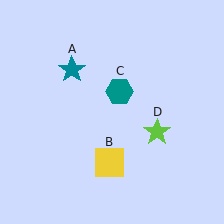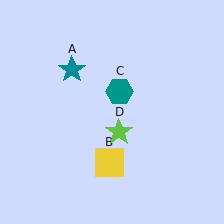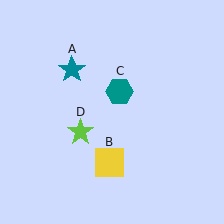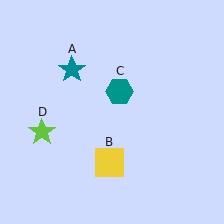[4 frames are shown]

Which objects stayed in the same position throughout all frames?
Teal star (object A) and yellow square (object B) and teal hexagon (object C) remained stationary.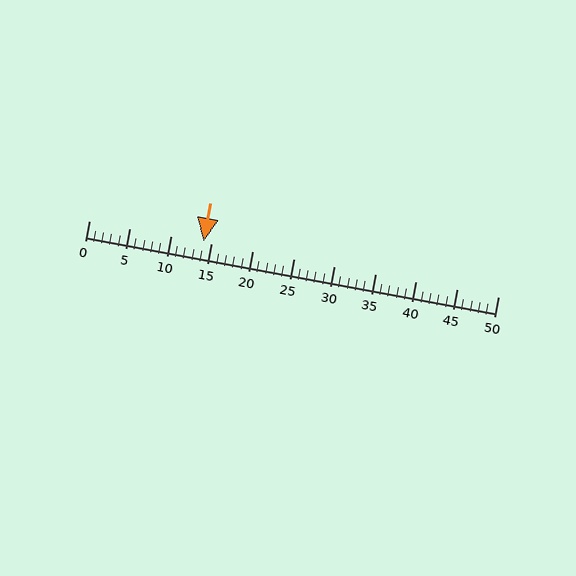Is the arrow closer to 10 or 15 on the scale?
The arrow is closer to 15.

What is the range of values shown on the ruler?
The ruler shows values from 0 to 50.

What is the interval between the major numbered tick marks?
The major tick marks are spaced 5 units apart.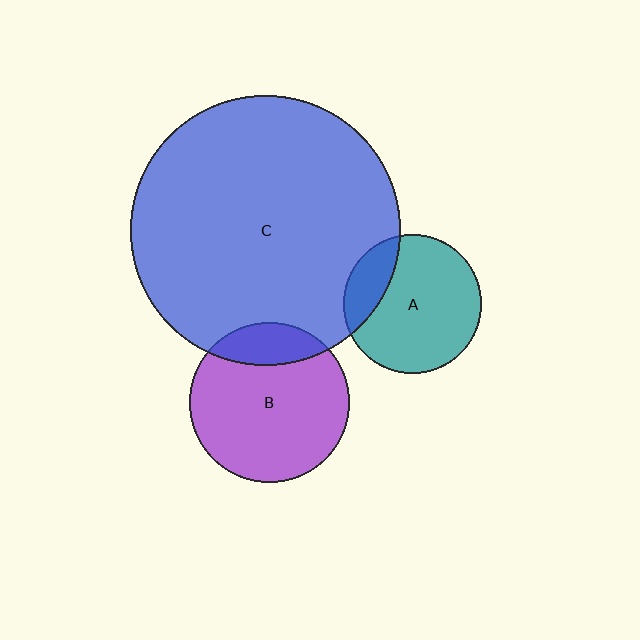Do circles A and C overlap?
Yes.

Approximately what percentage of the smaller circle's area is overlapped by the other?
Approximately 20%.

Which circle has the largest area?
Circle C (blue).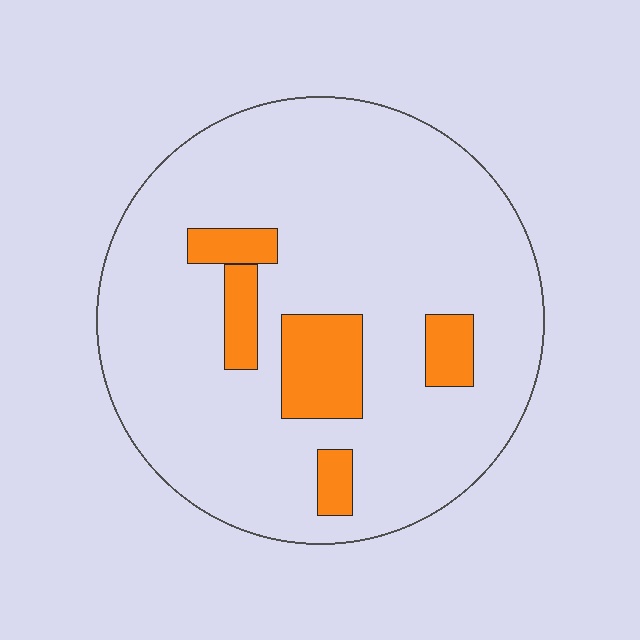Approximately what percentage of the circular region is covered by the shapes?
Approximately 15%.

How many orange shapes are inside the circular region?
5.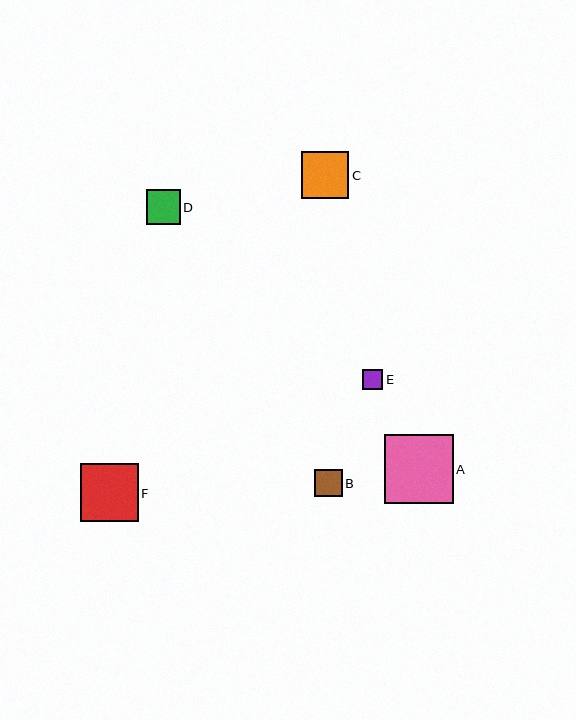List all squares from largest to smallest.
From largest to smallest: A, F, C, D, B, E.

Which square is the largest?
Square A is the largest with a size of approximately 69 pixels.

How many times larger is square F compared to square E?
Square F is approximately 2.8 times the size of square E.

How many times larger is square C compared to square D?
Square C is approximately 1.4 times the size of square D.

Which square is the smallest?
Square E is the smallest with a size of approximately 20 pixels.